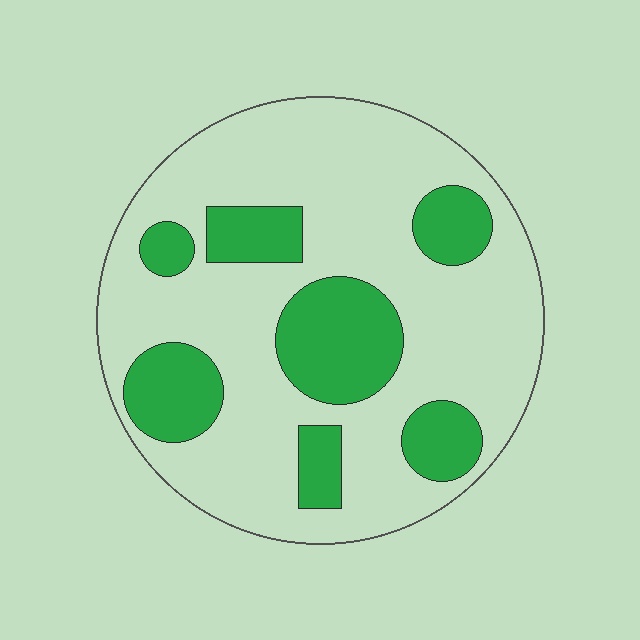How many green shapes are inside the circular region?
7.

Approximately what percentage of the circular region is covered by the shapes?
Approximately 25%.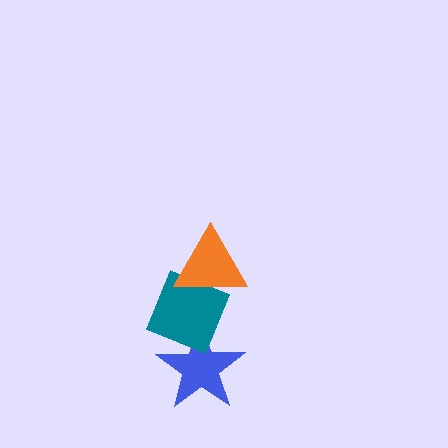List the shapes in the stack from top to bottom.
From top to bottom: the orange triangle, the teal diamond, the blue star.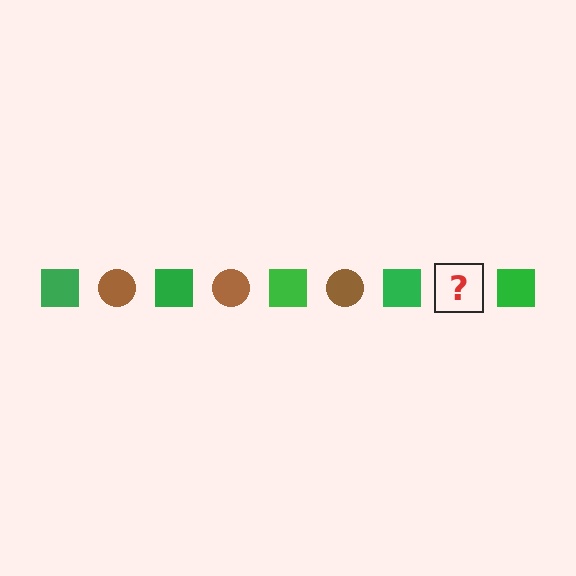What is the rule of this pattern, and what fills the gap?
The rule is that the pattern alternates between green square and brown circle. The gap should be filled with a brown circle.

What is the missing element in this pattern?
The missing element is a brown circle.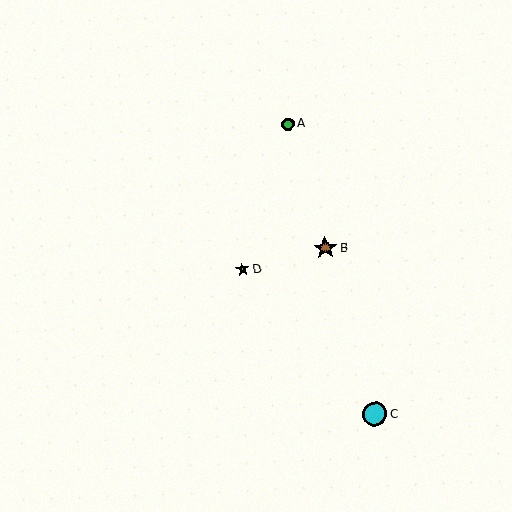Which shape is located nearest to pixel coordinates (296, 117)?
The green circle (labeled A) at (288, 124) is nearest to that location.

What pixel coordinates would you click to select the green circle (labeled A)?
Click at (288, 124) to select the green circle A.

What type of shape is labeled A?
Shape A is a green circle.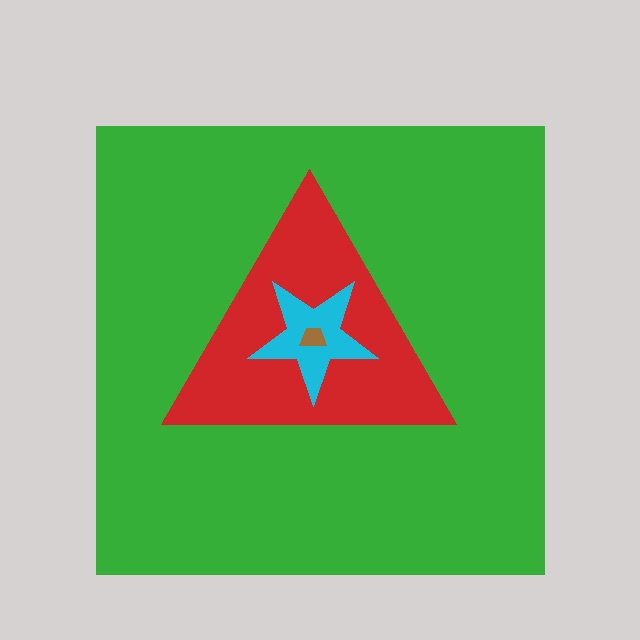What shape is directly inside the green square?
The red triangle.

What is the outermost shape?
The green square.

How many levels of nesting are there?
4.